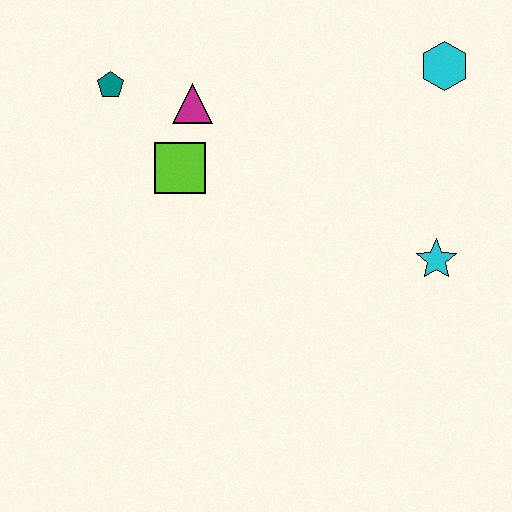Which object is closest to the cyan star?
The cyan hexagon is closest to the cyan star.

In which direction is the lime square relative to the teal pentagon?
The lime square is below the teal pentagon.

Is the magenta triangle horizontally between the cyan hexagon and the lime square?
Yes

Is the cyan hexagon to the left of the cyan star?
No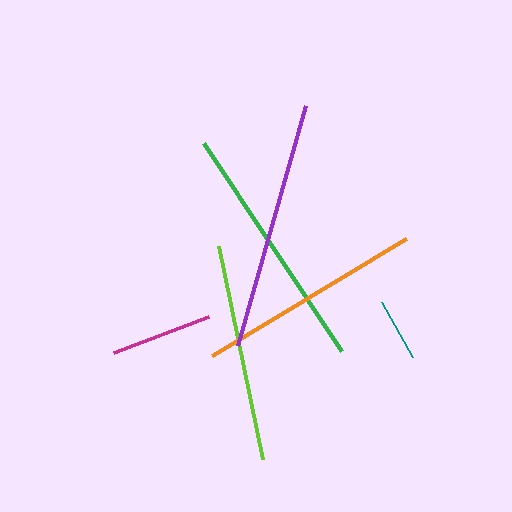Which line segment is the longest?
The purple line is the longest at approximately 249 pixels.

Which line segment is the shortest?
The teal line is the shortest at approximately 63 pixels.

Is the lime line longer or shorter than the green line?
The green line is longer than the lime line.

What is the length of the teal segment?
The teal segment is approximately 63 pixels long.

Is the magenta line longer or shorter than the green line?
The green line is longer than the magenta line.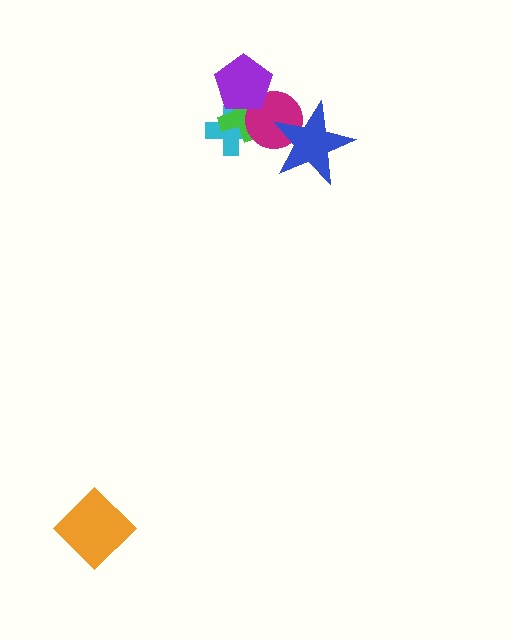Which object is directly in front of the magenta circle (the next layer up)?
The blue star is directly in front of the magenta circle.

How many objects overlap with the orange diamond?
0 objects overlap with the orange diamond.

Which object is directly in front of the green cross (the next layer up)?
The magenta circle is directly in front of the green cross.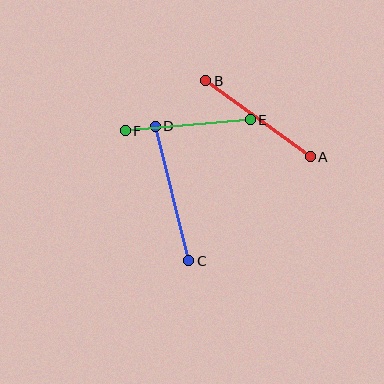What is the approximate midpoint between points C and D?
The midpoint is at approximately (172, 194) pixels.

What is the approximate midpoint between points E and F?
The midpoint is at approximately (188, 125) pixels.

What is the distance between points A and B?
The distance is approximately 129 pixels.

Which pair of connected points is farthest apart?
Points C and D are farthest apart.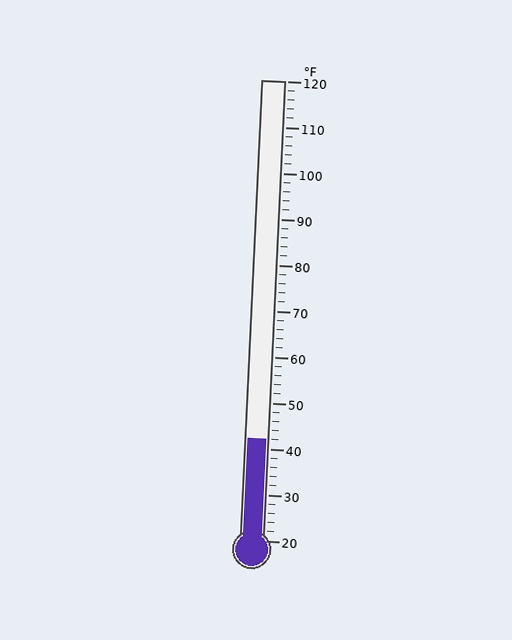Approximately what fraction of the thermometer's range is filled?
The thermometer is filled to approximately 20% of its range.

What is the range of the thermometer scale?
The thermometer scale ranges from 20°F to 120°F.